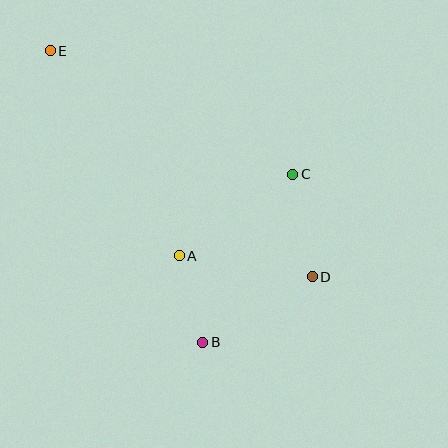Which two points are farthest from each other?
Points D and E are farthest from each other.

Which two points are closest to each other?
Points A and B are closest to each other.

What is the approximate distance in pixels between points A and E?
The distance between A and E is approximately 242 pixels.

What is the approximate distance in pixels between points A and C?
The distance between A and C is approximately 140 pixels.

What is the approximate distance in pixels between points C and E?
The distance between C and E is approximately 272 pixels.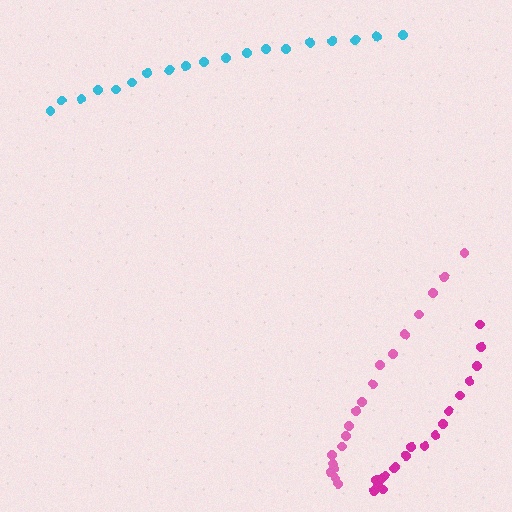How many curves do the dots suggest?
There are 3 distinct paths.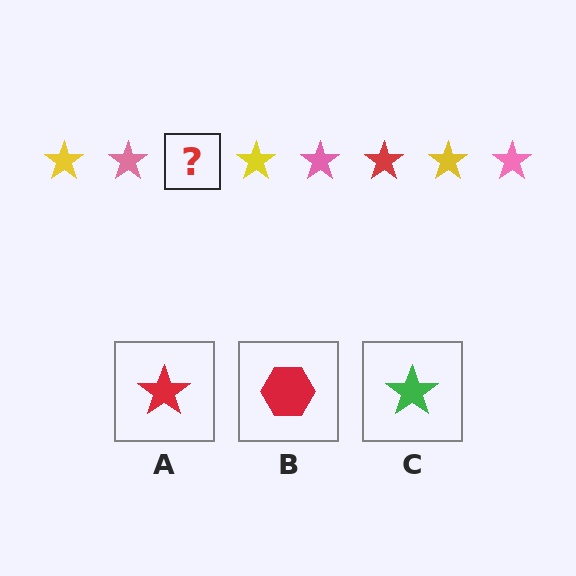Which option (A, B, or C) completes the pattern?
A.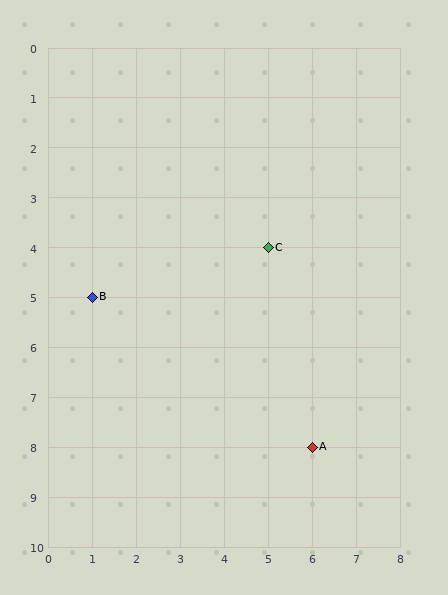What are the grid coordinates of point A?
Point A is at grid coordinates (6, 8).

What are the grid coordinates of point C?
Point C is at grid coordinates (5, 4).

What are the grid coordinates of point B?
Point B is at grid coordinates (1, 5).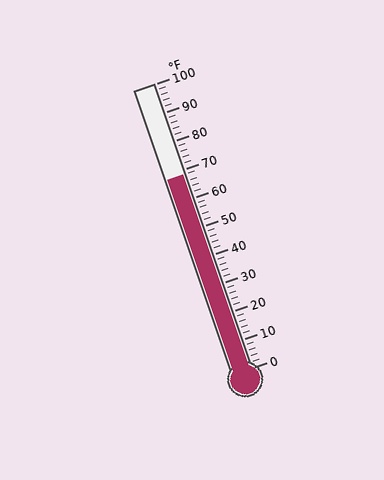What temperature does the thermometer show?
The thermometer shows approximately 68°F.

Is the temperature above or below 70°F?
The temperature is below 70°F.